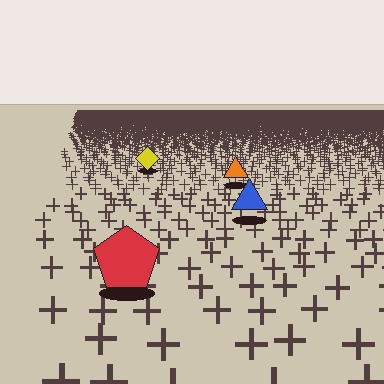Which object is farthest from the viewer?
The yellow diamond is farthest from the viewer. It appears smaller and the ground texture around it is denser.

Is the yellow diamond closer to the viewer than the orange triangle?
No. The orange triangle is closer — you can tell from the texture gradient: the ground texture is coarser near it.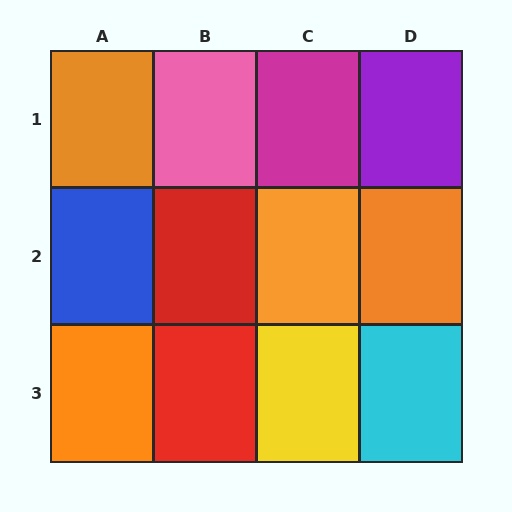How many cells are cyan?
1 cell is cyan.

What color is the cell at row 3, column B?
Red.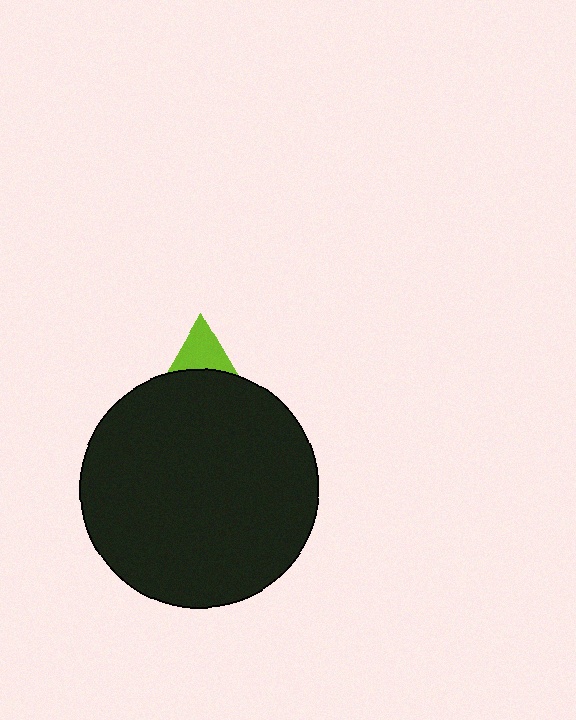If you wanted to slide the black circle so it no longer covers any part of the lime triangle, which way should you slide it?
Slide it down — that is the most direct way to separate the two shapes.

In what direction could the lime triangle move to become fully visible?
The lime triangle could move up. That would shift it out from behind the black circle entirely.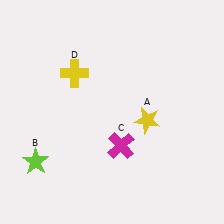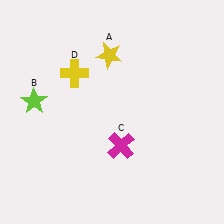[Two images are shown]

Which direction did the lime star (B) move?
The lime star (B) moved up.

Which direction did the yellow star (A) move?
The yellow star (A) moved up.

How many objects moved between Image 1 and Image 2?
2 objects moved between the two images.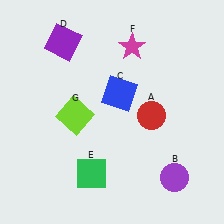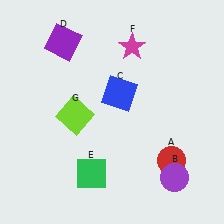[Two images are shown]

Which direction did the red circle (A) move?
The red circle (A) moved down.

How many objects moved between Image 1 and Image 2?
1 object moved between the two images.